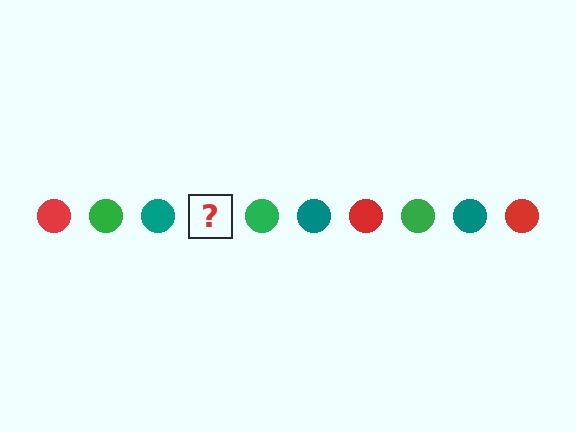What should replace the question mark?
The question mark should be replaced with a red circle.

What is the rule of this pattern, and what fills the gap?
The rule is that the pattern cycles through red, green, teal circles. The gap should be filled with a red circle.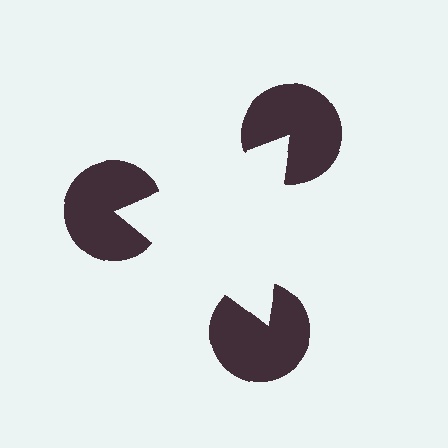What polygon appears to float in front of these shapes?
An illusory triangle — its edges are inferred from the aligned wedge cuts in the pac-man discs, not physically drawn.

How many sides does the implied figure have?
3 sides.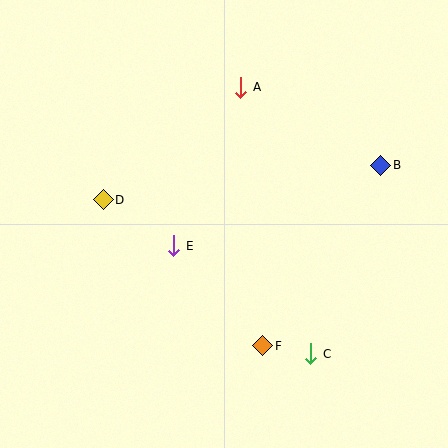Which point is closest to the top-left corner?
Point D is closest to the top-left corner.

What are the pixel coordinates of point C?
Point C is at (311, 354).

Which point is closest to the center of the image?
Point E at (174, 246) is closest to the center.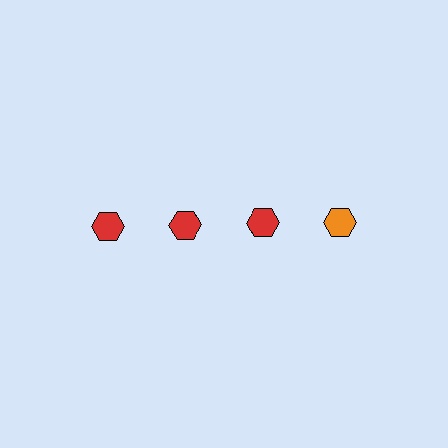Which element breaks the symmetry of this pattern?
The orange hexagon in the top row, second from right column breaks the symmetry. All other shapes are red hexagons.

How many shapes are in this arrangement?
There are 4 shapes arranged in a grid pattern.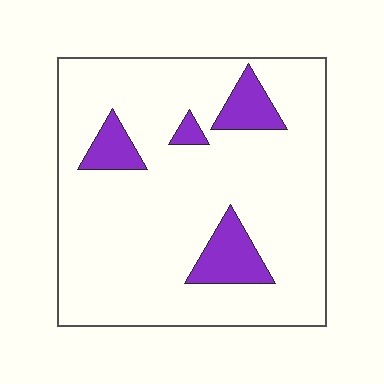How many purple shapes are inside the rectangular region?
4.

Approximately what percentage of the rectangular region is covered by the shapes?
Approximately 15%.